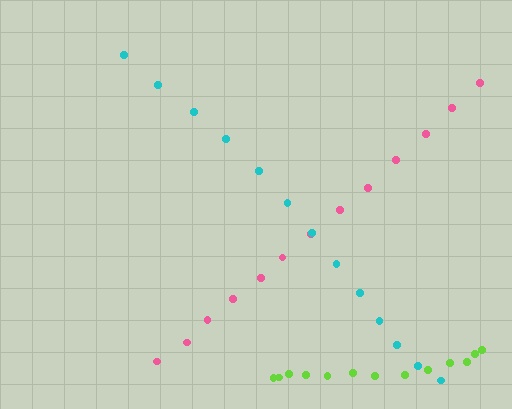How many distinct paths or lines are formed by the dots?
There are 3 distinct paths.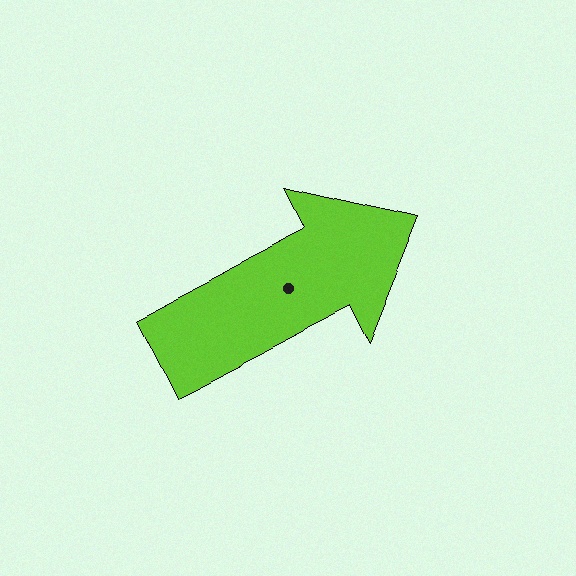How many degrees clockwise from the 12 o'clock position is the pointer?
Approximately 62 degrees.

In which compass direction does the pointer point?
Northeast.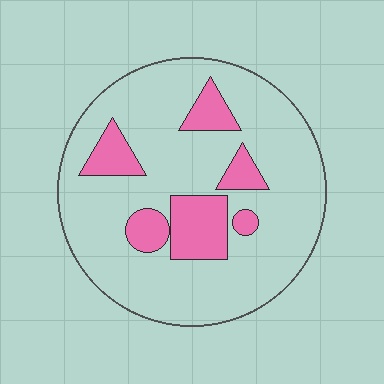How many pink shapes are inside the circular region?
6.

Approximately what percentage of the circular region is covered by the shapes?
Approximately 20%.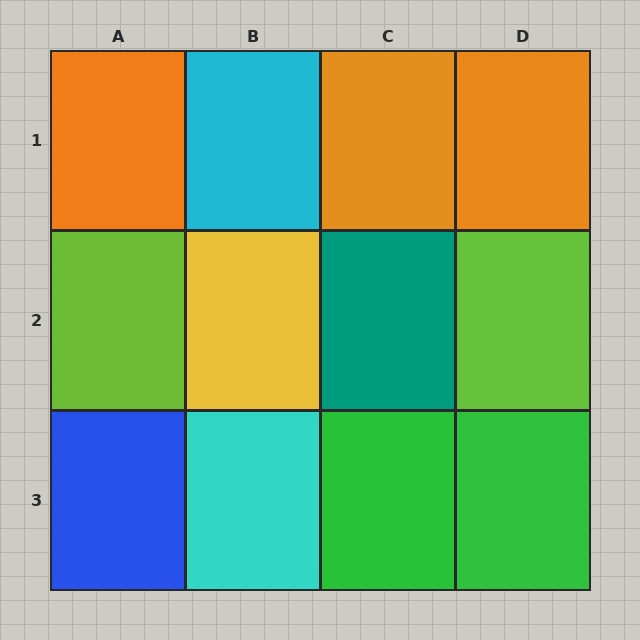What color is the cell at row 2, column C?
Teal.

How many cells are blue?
1 cell is blue.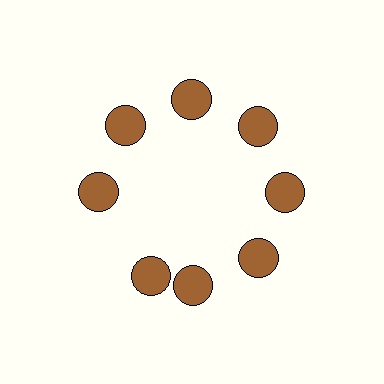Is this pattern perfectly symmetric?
No. The 8 brown circles are arranged in a ring, but one element near the 8 o'clock position is rotated out of alignment along the ring, breaking the 8-fold rotational symmetry.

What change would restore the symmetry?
The symmetry would be restored by rotating it back into even spacing with its neighbors so that all 8 circles sit at equal angles and equal distance from the center.